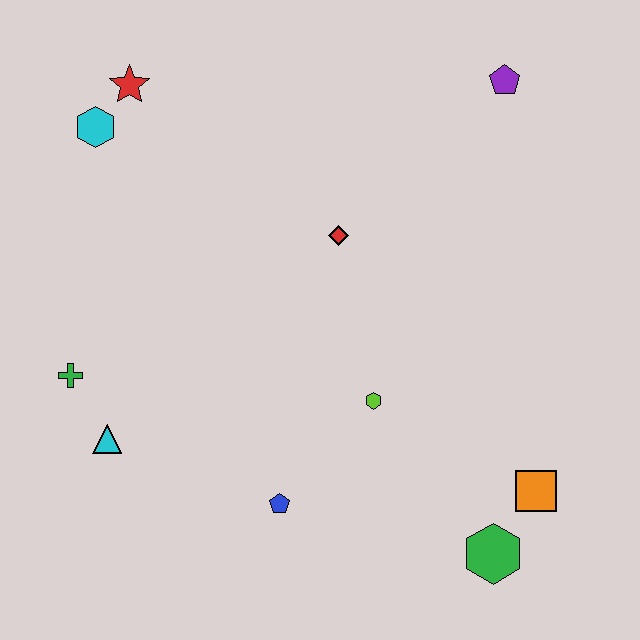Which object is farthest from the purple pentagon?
The cyan triangle is farthest from the purple pentagon.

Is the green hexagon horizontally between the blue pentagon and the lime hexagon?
No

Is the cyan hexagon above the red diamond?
Yes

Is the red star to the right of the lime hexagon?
No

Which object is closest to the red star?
The cyan hexagon is closest to the red star.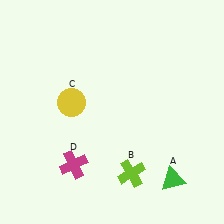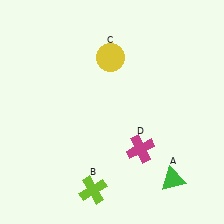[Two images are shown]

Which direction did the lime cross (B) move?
The lime cross (B) moved left.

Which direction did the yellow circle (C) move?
The yellow circle (C) moved up.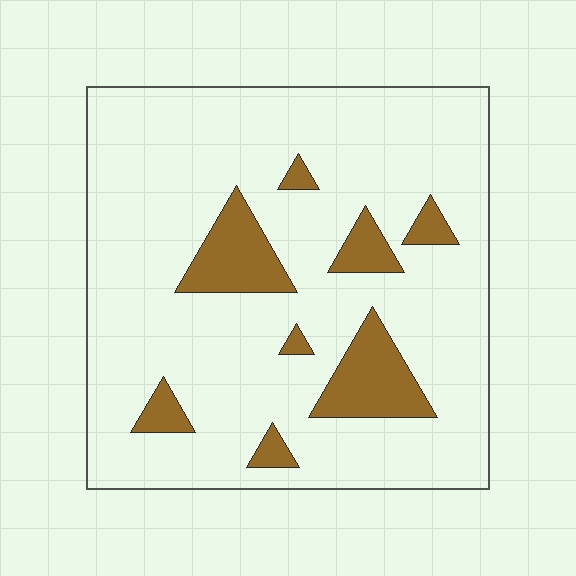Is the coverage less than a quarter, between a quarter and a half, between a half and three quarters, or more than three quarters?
Less than a quarter.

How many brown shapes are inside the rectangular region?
8.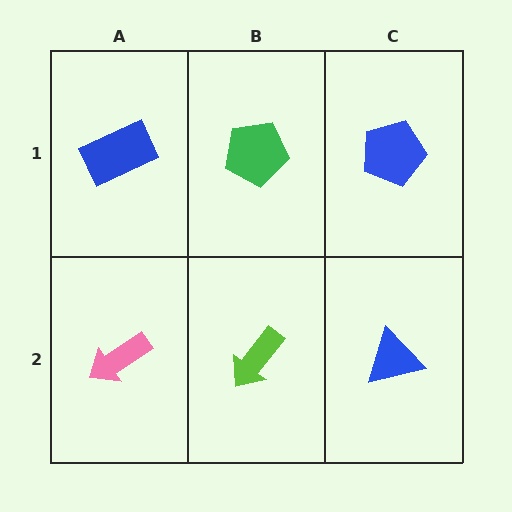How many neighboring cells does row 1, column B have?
3.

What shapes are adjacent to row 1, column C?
A blue triangle (row 2, column C), a green pentagon (row 1, column B).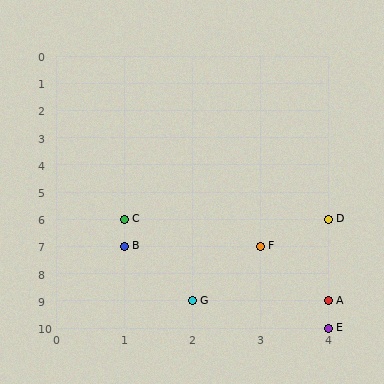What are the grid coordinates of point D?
Point D is at grid coordinates (4, 6).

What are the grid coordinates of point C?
Point C is at grid coordinates (1, 6).